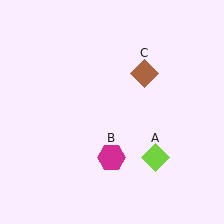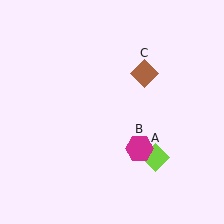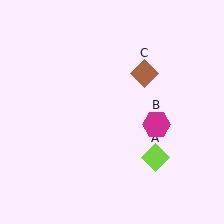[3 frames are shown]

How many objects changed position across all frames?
1 object changed position: magenta hexagon (object B).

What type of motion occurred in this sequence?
The magenta hexagon (object B) rotated counterclockwise around the center of the scene.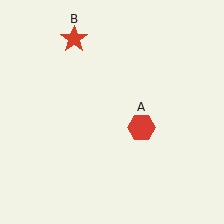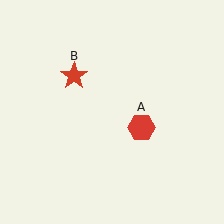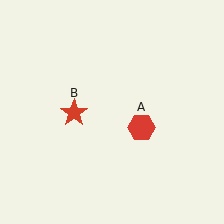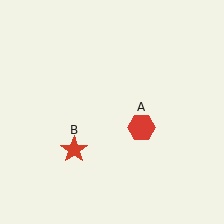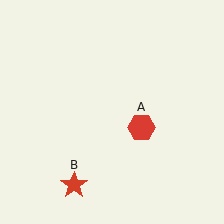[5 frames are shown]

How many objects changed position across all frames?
1 object changed position: red star (object B).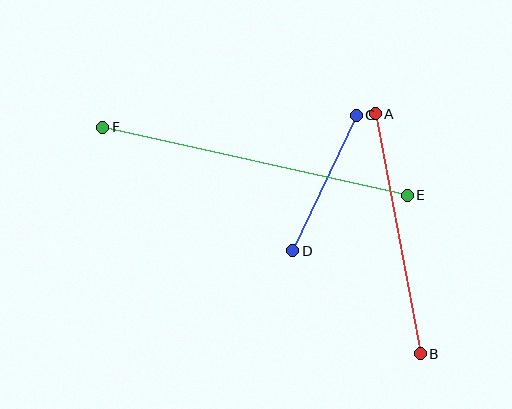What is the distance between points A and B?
The distance is approximately 244 pixels.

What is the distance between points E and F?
The distance is approximately 312 pixels.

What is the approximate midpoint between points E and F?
The midpoint is at approximately (255, 161) pixels.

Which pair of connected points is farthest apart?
Points E and F are farthest apart.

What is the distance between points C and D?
The distance is approximately 149 pixels.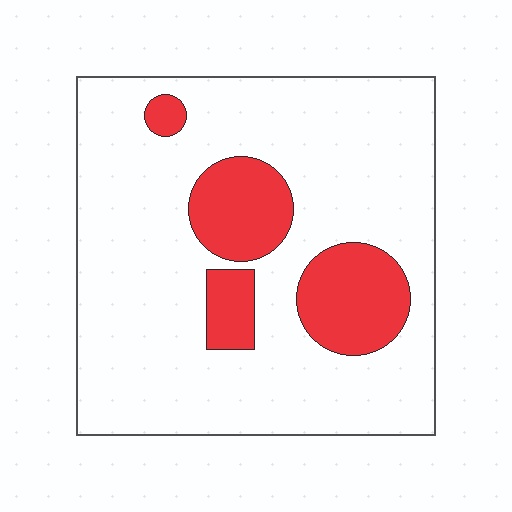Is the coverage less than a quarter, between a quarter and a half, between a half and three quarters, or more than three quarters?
Less than a quarter.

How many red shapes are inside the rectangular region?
4.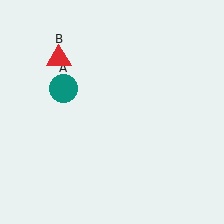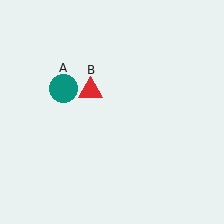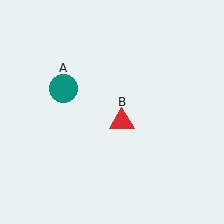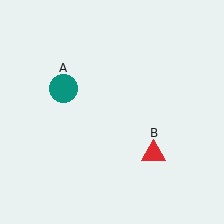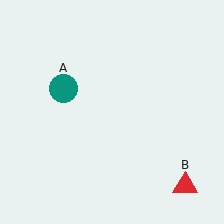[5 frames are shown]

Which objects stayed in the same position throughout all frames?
Teal circle (object A) remained stationary.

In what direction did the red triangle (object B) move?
The red triangle (object B) moved down and to the right.